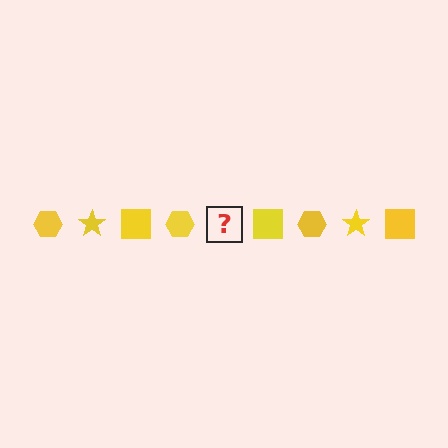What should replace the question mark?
The question mark should be replaced with a yellow star.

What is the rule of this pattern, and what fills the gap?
The rule is that the pattern cycles through hexagon, star, square shapes in yellow. The gap should be filled with a yellow star.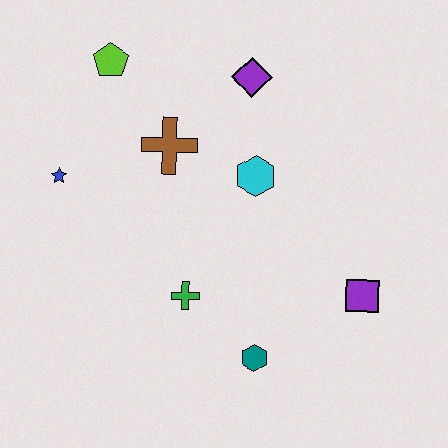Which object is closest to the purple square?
The teal hexagon is closest to the purple square.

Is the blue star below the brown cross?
Yes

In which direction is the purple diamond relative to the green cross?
The purple diamond is above the green cross.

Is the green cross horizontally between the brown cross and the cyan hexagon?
Yes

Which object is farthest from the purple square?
The lime pentagon is farthest from the purple square.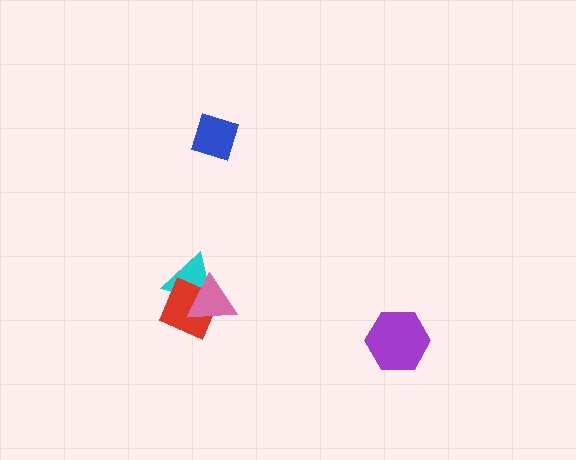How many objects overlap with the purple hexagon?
0 objects overlap with the purple hexagon.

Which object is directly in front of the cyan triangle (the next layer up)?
The red diamond is directly in front of the cyan triangle.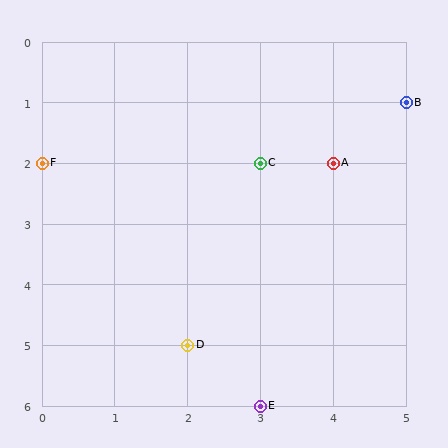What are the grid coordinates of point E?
Point E is at grid coordinates (3, 6).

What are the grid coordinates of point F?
Point F is at grid coordinates (0, 2).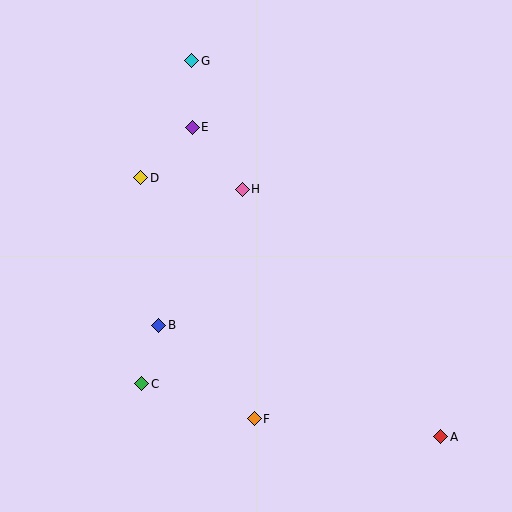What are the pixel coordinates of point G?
Point G is at (192, 61).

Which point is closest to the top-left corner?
Point G is closest to the top-left corner.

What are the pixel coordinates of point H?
Point H is at (242, 189).